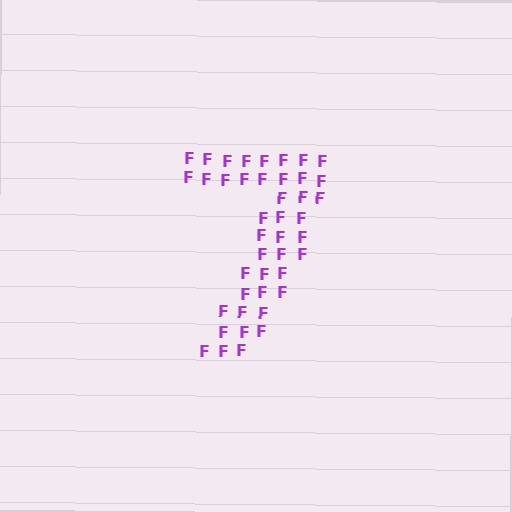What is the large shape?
The large shape is the digit 7.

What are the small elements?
The small elements are letter F's.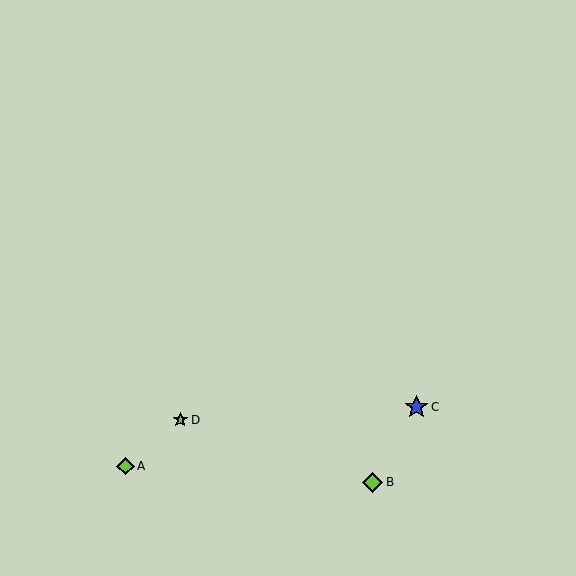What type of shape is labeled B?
Shape B is a lime diamond.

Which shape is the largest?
The blue star (labeled C) is the largest.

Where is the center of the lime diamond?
The center of the lime diamond is at (126, 466).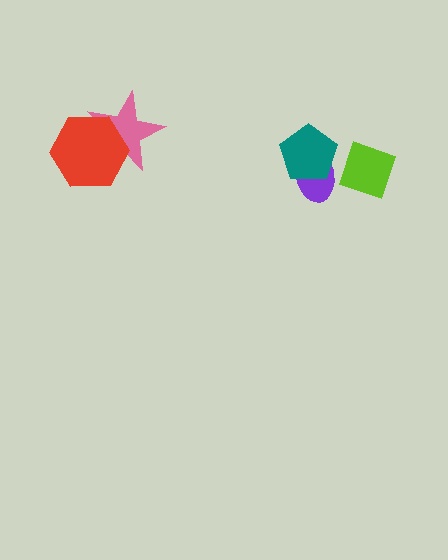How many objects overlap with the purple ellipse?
2 objects overlap with the purple ellipse.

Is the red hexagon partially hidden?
No, no other shape covers it.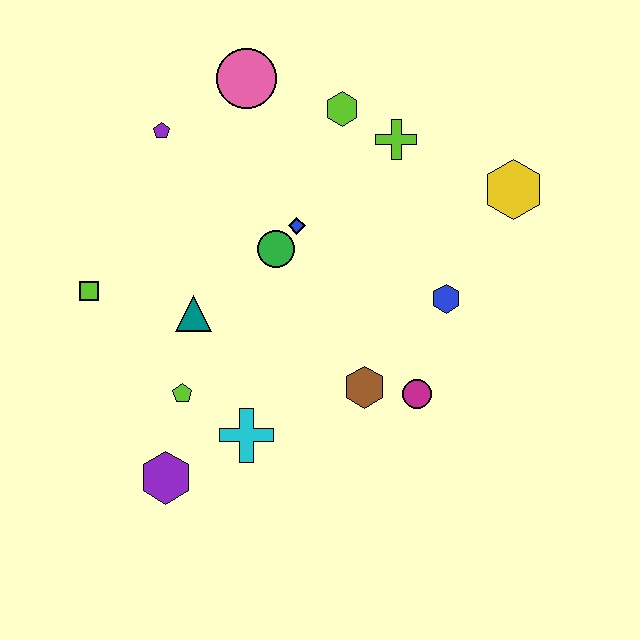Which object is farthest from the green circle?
The purple hexagon is farthest from the green circle.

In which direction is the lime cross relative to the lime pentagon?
The lime cross is above the lime pentagon.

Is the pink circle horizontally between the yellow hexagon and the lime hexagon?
No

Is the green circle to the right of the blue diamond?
No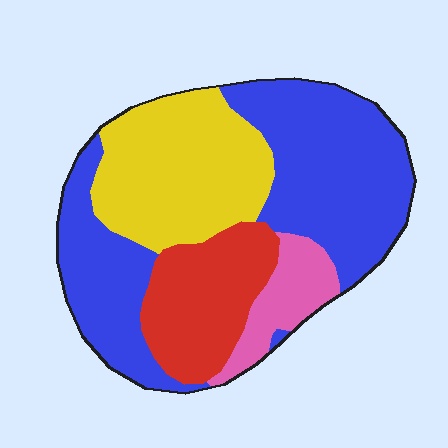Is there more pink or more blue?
Blue.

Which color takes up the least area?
Pink, at roughly 10%.